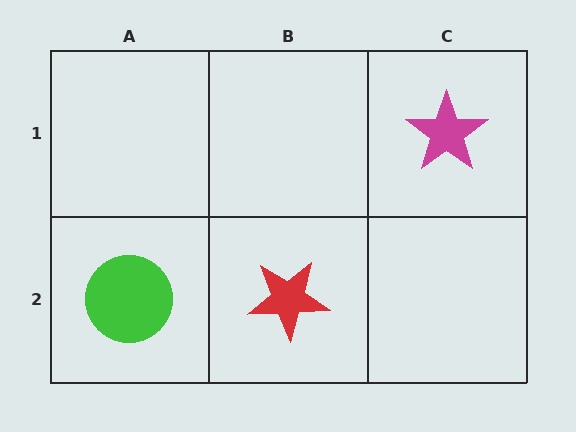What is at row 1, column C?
A magenta star.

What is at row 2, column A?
A green circle.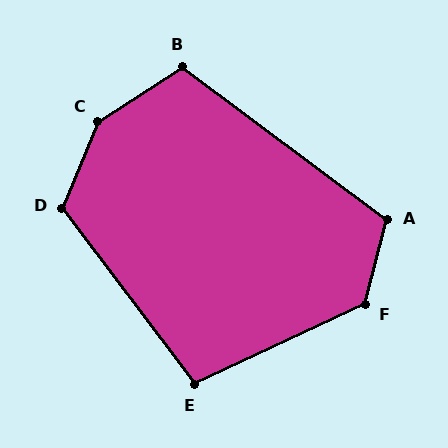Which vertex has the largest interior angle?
C, at approximately 145 degrees.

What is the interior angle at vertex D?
Approximately 121 degrees (obtuse).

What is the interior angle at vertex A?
Approximately 113 degrees (obtuse).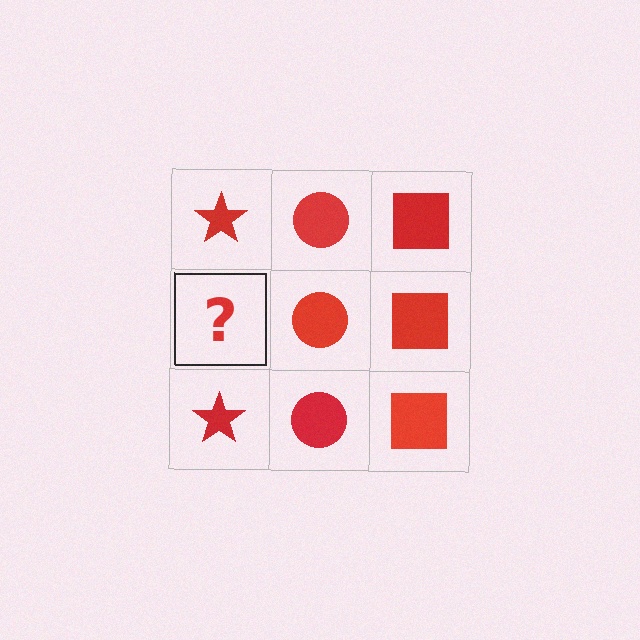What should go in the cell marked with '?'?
The missing cell should contain a red star.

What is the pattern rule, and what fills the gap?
The rule is that each column has a consistent shape. The gap should be filled with a red star.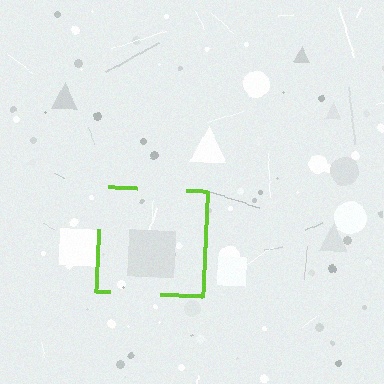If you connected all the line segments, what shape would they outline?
They would outline a square.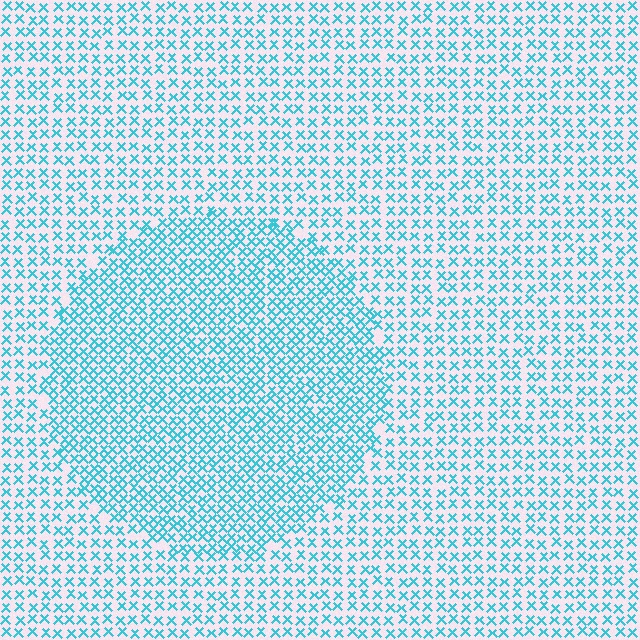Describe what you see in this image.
The image contains small cyan elements arranged at two different densities. A circle-shaped region is visible where the elements are more densely packed than the surrounding area.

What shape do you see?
I see a circle.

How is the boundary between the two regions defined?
The boundary is defined by a change in element density (approximately 1.7x ratio). All elements are the same color, size, and shape.